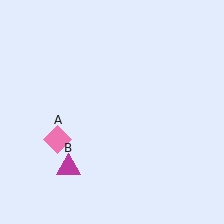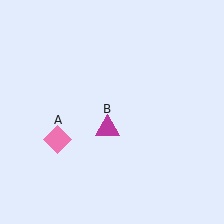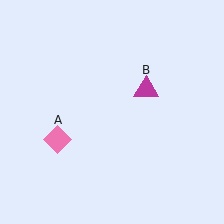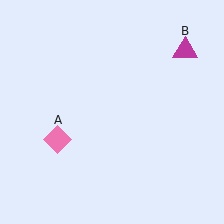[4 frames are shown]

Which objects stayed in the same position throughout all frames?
Pink diamond (object A) remained stationary.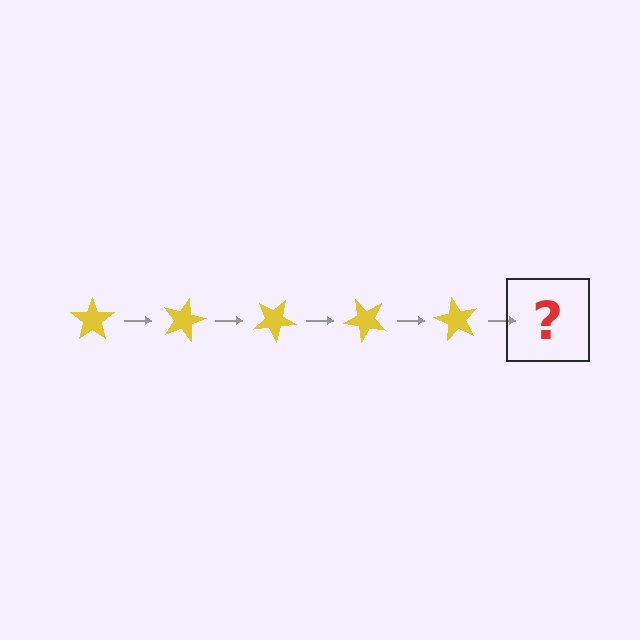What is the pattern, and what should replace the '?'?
The pattern is that the star rotates 15 degrees each step. The '?' should be a yellow star rotated 75 degrees.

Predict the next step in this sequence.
The next step is a yellow star rotated 75 degrees.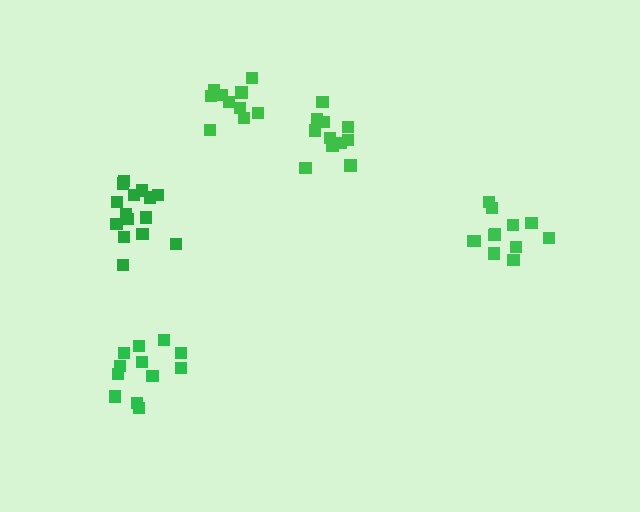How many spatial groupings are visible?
There are 5 spatial groupings.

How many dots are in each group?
Group 1: 10 dots, Group 2: 11 dots, Group 3: 15 dots, Group 4: 12 dots, Group 5: 12 dots (60 total).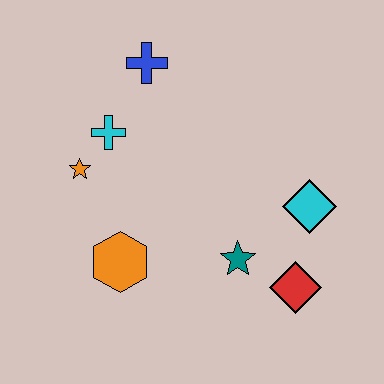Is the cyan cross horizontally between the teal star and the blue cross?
No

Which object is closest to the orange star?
The cyan cross is closest to the orange star.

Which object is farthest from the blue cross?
The red diamond is farthest from the blue cross.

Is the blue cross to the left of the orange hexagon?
No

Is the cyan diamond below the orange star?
Yes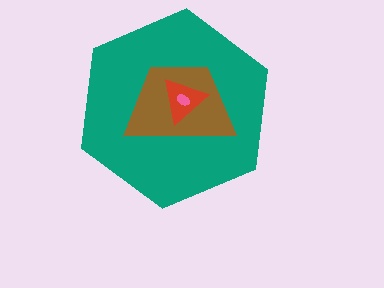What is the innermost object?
The pink ellipse.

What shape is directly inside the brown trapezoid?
The red triangle.